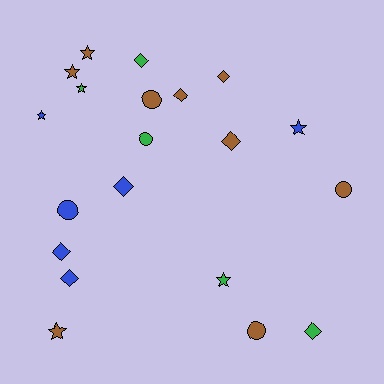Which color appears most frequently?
Brown, with 9 objects.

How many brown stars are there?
There are 3 brown stars.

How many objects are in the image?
There are 20 objects.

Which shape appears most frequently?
Diamond, with 8 objects.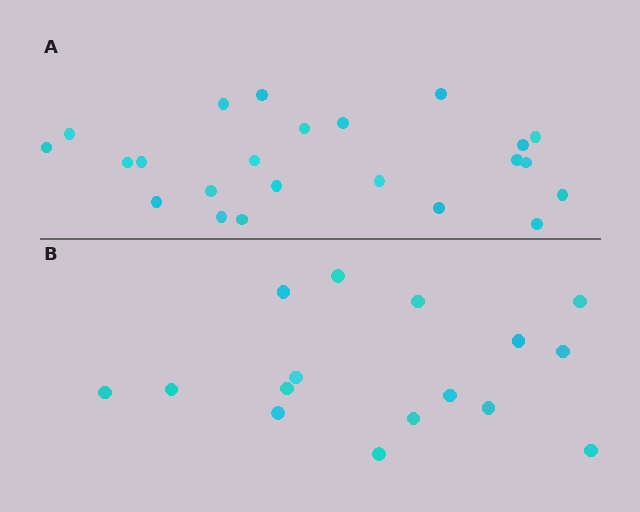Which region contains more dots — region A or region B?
Region A (the top region) has more dots.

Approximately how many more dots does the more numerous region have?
Region A has roughly 8 or so more dots than region B.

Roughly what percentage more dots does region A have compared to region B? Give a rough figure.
About 45% more.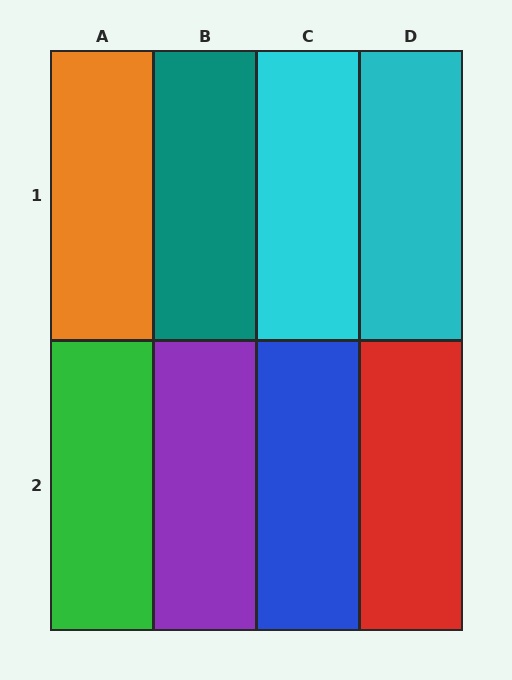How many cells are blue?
1 cell is blue.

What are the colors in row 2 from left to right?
Green, purple, blue, red.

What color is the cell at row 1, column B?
Teal.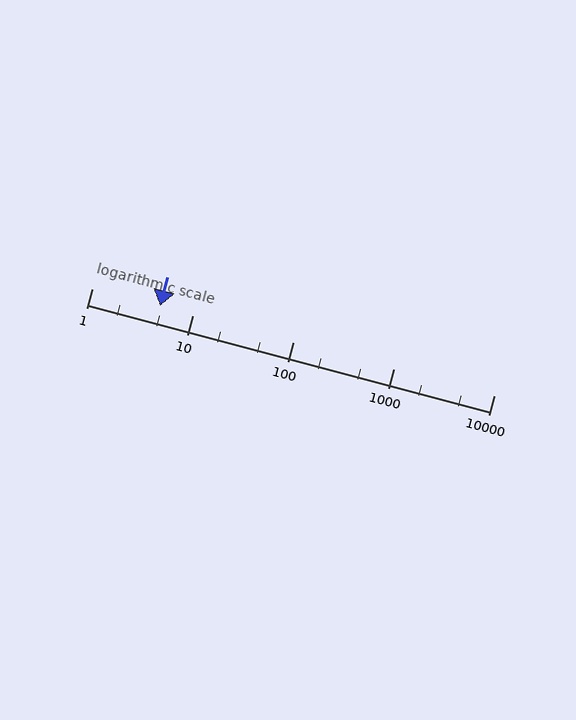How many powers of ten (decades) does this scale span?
The scale spans 4 decades, from 1 to 10000.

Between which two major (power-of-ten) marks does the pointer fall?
The pointer is between 1 and 10.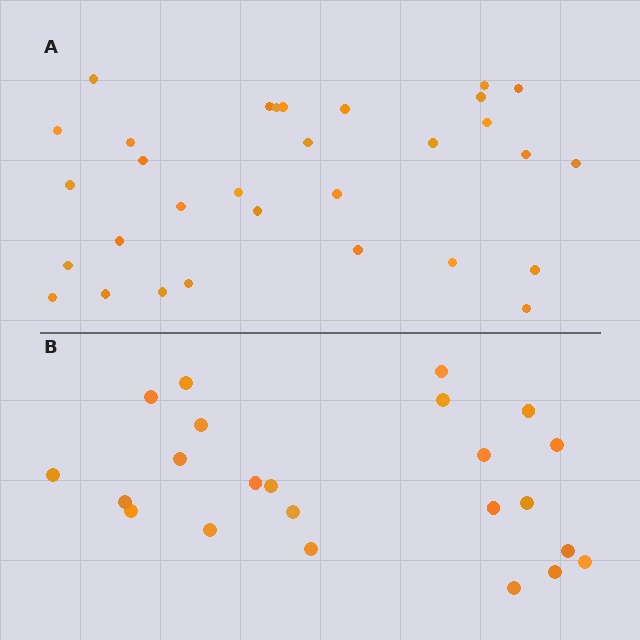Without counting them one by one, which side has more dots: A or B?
Region A (the top region) has more dots.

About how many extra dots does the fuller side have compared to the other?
Region A has roughly 8 or so more dots than region B.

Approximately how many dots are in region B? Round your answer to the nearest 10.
About 20 dots. (The exact count is 23, which rounds to 20.)